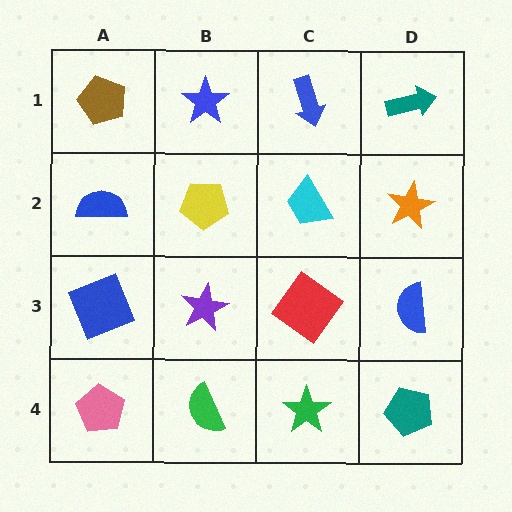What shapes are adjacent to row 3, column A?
A blue semicircle (row 2, column A), a pink pentagon (row 4, column A), a purple star (row 3, column B).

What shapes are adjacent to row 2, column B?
A blue star (row 1, column B), a purple star (row 3, column B), a blue semicircle (row 2, column A), a cyan trapezoid (row 2, column C).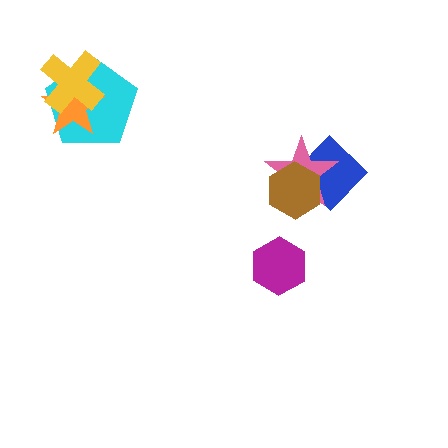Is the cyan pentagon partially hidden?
Yes, it is partially covered by another shape.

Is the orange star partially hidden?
Yes, it is partially covered by another shape.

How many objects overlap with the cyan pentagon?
2 objects overlap with the cyan pentagon.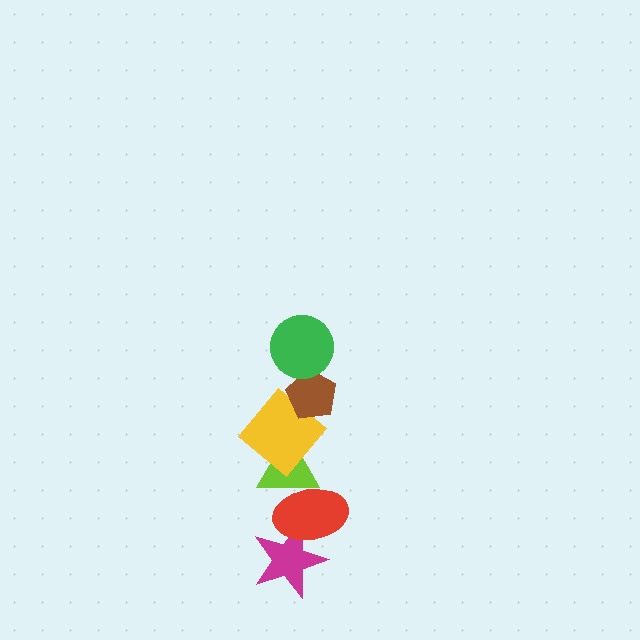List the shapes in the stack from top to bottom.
From top to bottom: the green circle, the brown pentagon, the yellow diamond, the lime triangle, the red ellipse, the magenta star.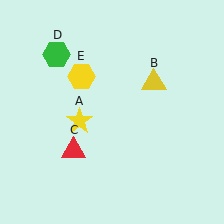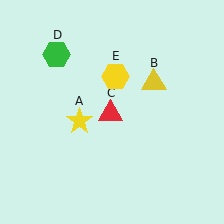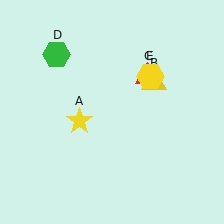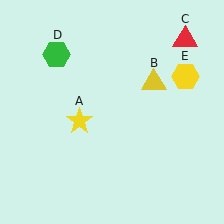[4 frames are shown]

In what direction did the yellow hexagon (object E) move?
The yellow hexagon (object E) moved right.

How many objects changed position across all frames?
2 objects changed position: red triangle (object C), yellow hexagon (object E).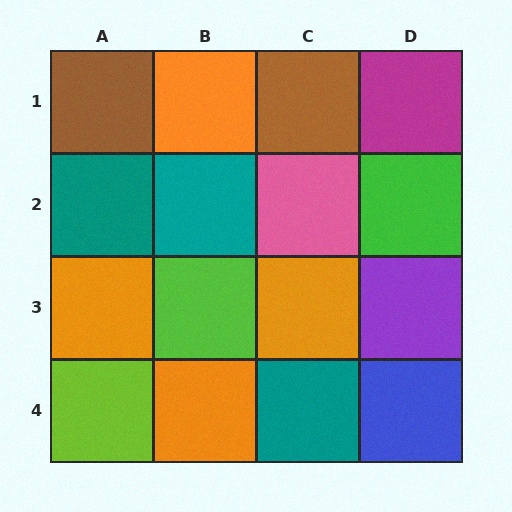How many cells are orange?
4 cells are orange.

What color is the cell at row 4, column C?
Teal.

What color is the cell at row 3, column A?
Orange.